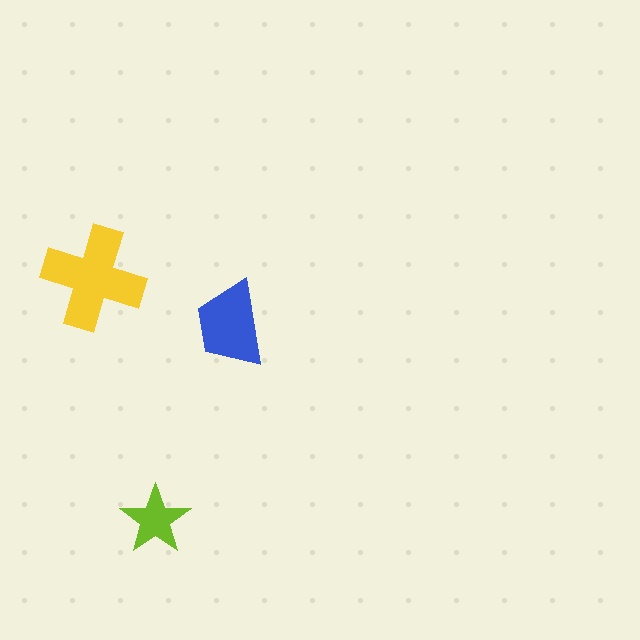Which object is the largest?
The yellow cross.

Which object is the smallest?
The lime star.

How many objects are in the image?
There are 3 objects in the image.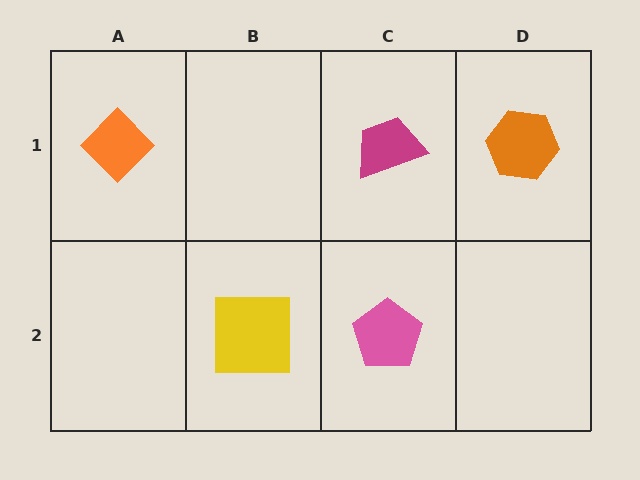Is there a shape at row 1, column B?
No, that cell is empty.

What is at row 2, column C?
A pink pentagon.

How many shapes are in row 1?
3 shapes.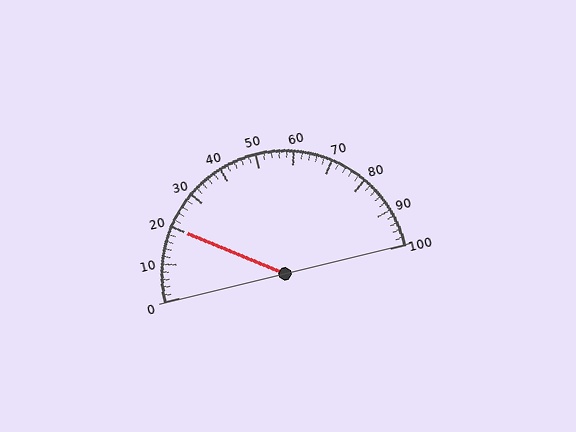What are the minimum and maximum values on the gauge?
The gauge ranges from 0 to 100.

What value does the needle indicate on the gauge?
The needle indicates approximately 20.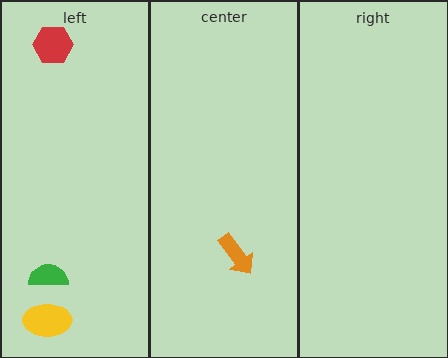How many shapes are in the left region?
3.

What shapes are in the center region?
The orange arrow.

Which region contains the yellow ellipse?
The left region.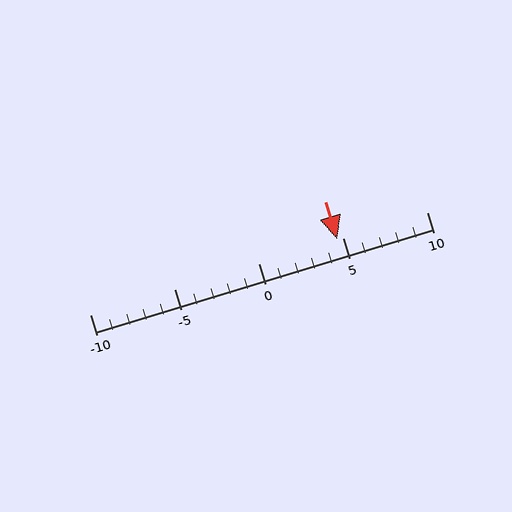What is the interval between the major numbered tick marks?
The major tick marks are spaced 5 units apart.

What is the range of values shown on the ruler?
The ruler shows values from -10 to 10.